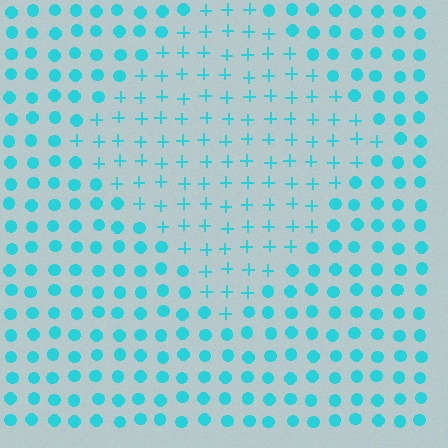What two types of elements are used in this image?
The image uses plus signs inside the diamond region and circles outside it.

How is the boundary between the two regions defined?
The boundary is defined by a change in element shape: plus signs inside vs. circles outside. All elements share the same color and spacing.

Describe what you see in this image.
The image is filled with small cyan elements arranged in a uniform grid. A diamond-shaped region contains plus signs, while the surrounding area contains circles. The boundary is defined purely by the change in element shape.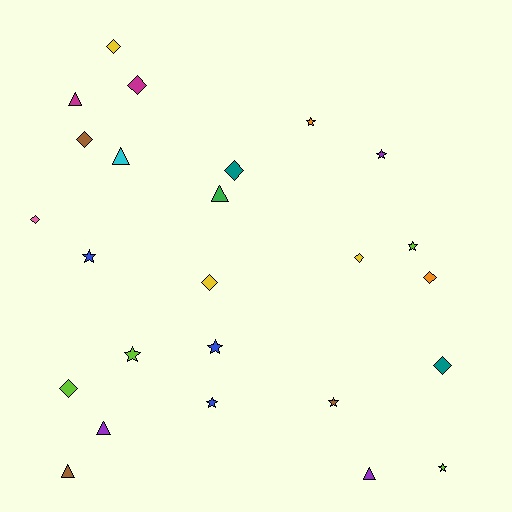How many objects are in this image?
There are 25 objects.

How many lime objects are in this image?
There are 4 lime objects.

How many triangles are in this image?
There are 6 triangles.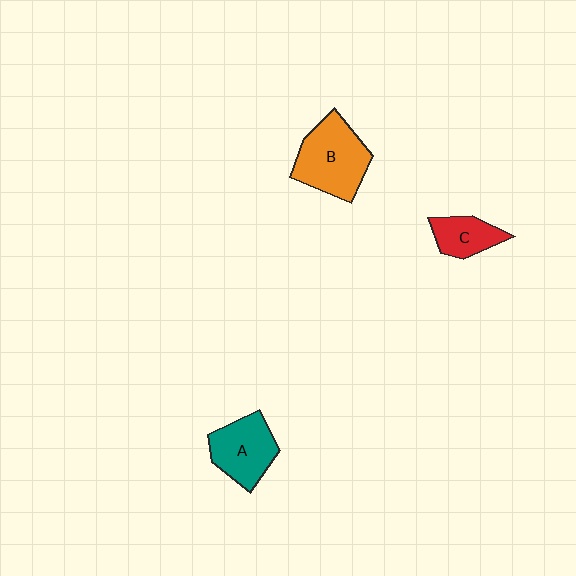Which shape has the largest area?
Shape B (orange).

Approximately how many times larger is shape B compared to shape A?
Approximately 1.3 times.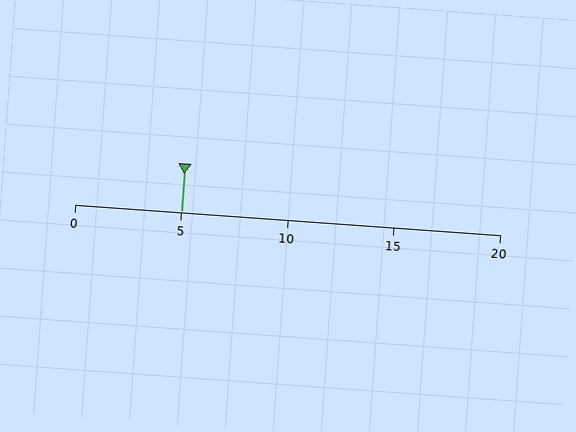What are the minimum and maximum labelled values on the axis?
The axis runs from 0 to 20.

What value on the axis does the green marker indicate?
The marker indicates approximately 5.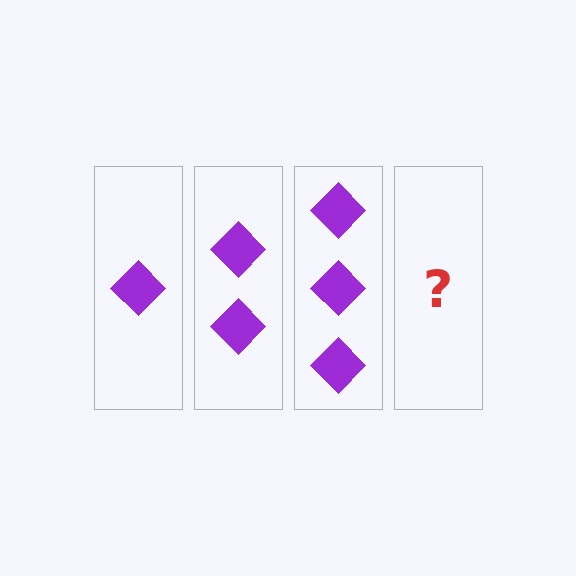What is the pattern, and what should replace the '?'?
The pattern is that each step adds one more diamond. The '?' should be 4 diamonds.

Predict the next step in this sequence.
The next step is 4 diamonds.